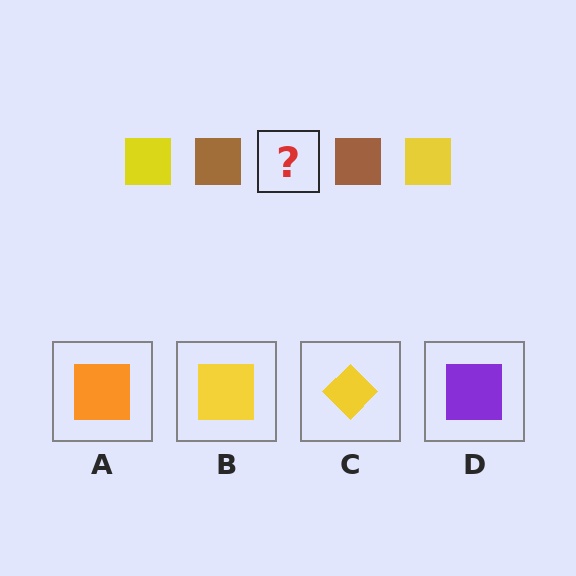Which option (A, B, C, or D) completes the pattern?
B.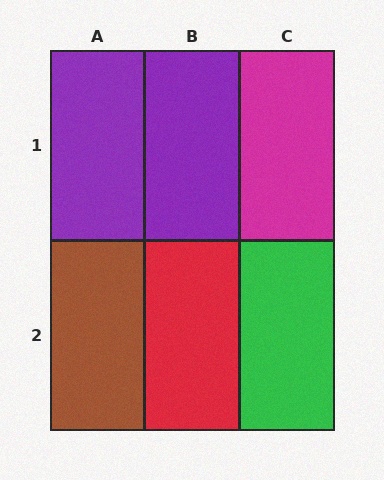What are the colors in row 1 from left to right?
Purple, purple, magenta.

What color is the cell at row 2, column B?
Red.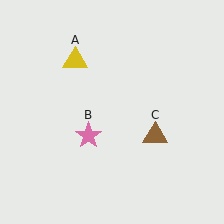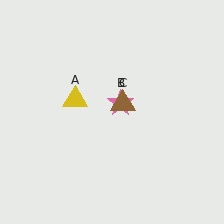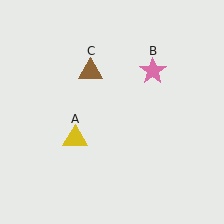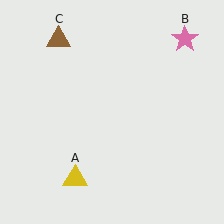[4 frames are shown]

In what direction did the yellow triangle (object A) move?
The yellow triangle (object A) moved down.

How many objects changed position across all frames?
3 objects changed position: yellow triangle (object A), pink star (object B), brown triangle (object C).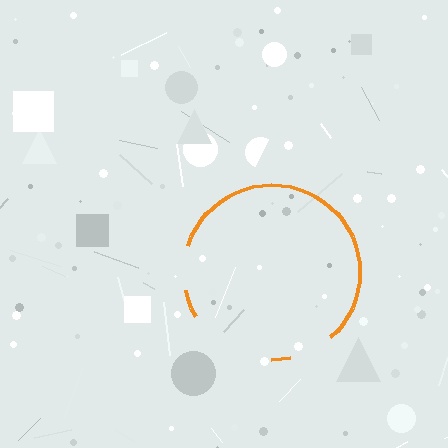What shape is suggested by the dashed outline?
The dashed outline suggests a circle.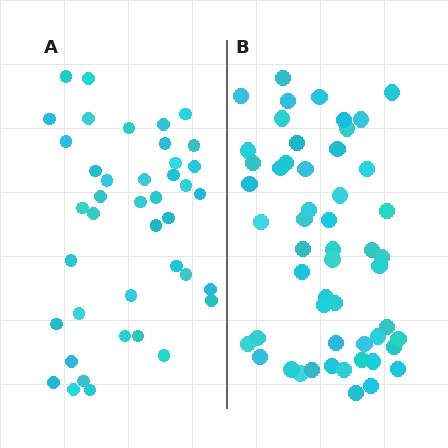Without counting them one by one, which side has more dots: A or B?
Region B (the right region) has more dots.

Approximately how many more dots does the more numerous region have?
Region B has roughly 12 or so more dots than region A.